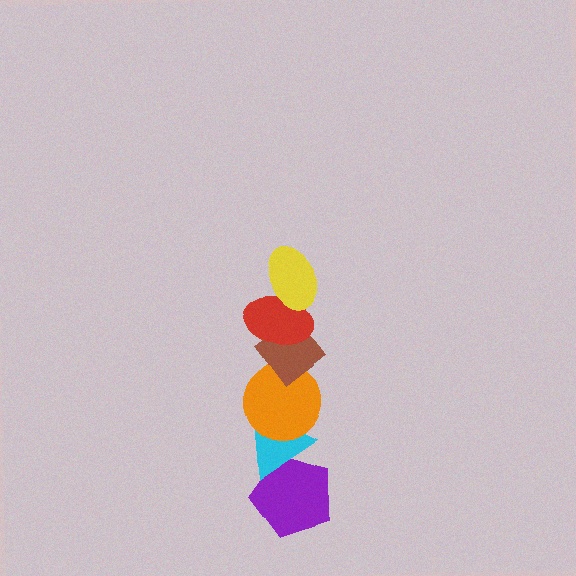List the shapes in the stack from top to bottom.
From top to bottom: the yellow ellipse, the red ellipse, the brown diamond, the orange circle, the cyan triangle, the purple pentagon.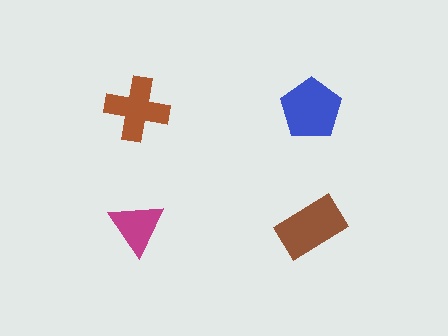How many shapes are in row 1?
2 shapes.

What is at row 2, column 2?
A brown rectangle.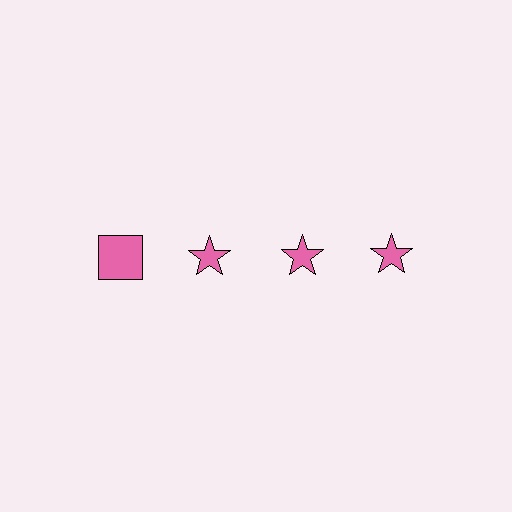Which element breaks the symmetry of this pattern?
The pink square in the top row, leftmost column breaks the symmetry. All other shapes are pink stars.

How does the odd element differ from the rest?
It has a different shape: square instead of star.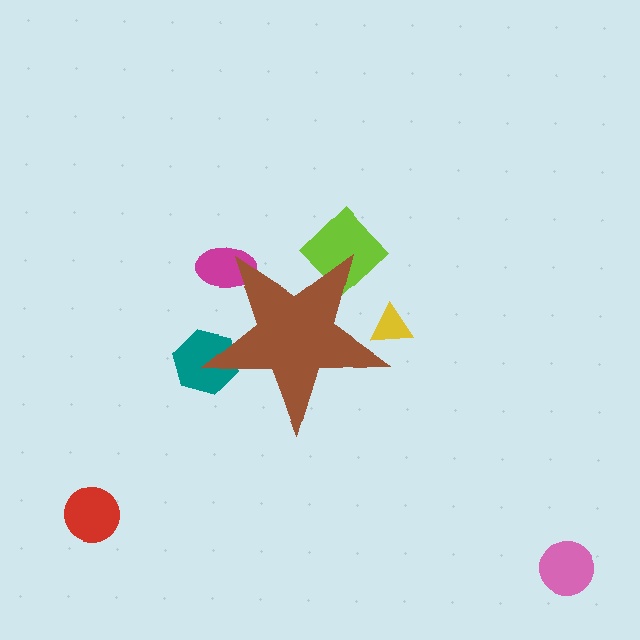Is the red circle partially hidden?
No, the red circle is fully visible.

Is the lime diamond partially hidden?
Yes, the lime diamond is partially hidden behind the brown star.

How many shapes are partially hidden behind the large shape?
4 shapes are partially hidden.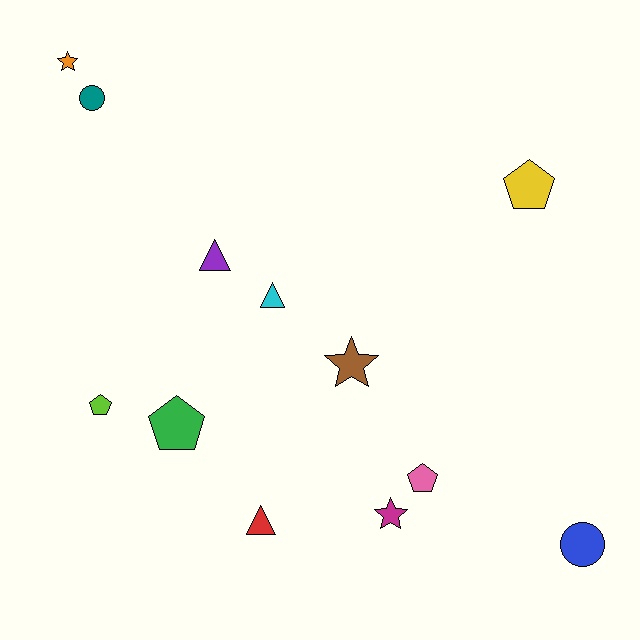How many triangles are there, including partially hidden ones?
There are 3 triangles.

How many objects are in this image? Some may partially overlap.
There are 12 objects.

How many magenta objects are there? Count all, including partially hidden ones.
There is 1 magenta object.